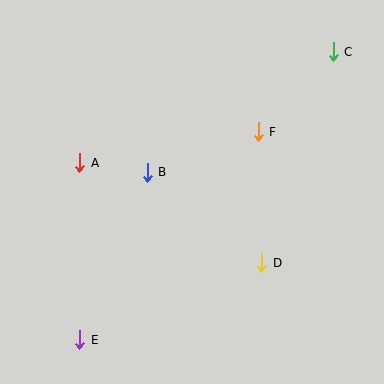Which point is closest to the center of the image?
Point B at (147, 172) is closest to the center.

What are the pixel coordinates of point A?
Point A is at (80, 163).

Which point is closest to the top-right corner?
Point C is closest to the top-right corner.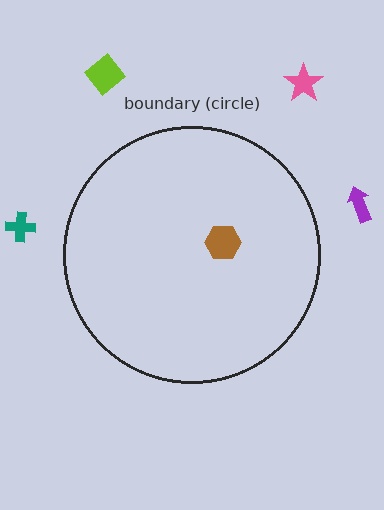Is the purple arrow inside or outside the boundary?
Outside.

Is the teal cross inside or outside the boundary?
Outside.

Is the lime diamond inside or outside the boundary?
Outside.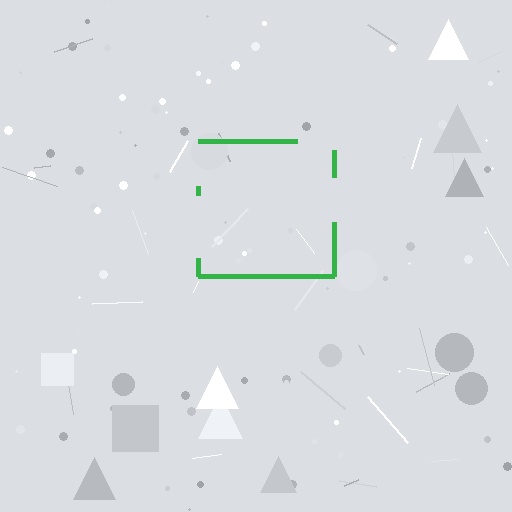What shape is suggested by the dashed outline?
The dashed outline suggests a square.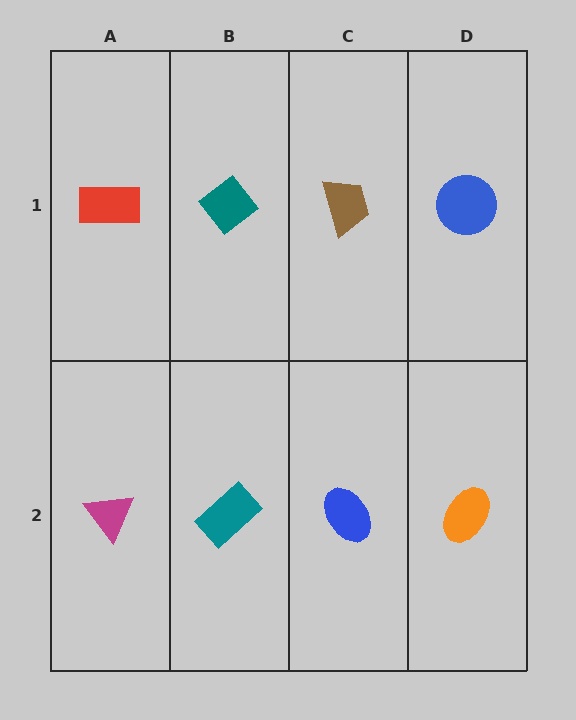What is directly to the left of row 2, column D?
A blue ellipse.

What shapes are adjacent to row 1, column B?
A teal rectangle (row 2, column B), a red rectangle (row 1, column A), a brown trapezoid (row 1, column C).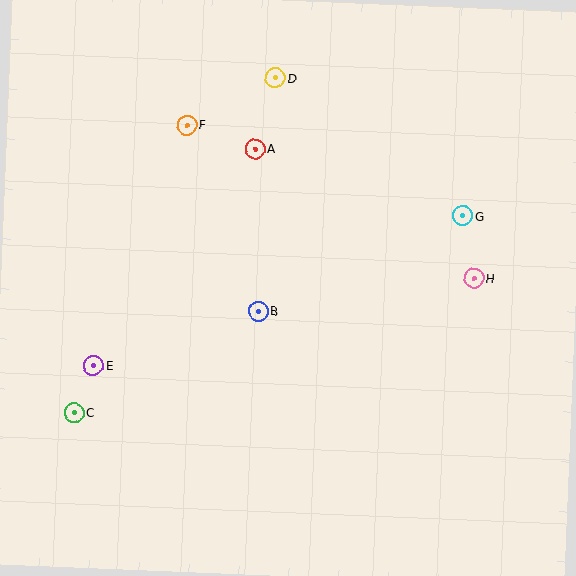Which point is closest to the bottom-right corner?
Point H is closest to the bottom-right corner.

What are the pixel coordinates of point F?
Point F is at (187, 125).